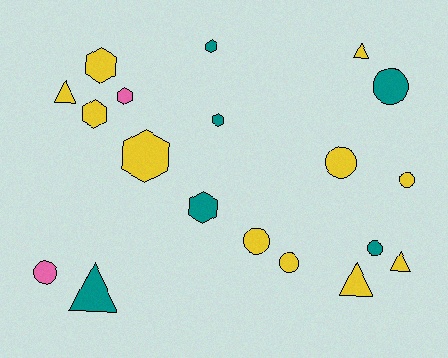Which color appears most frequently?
Yellow, with 11 objects.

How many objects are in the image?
There are 19 objects.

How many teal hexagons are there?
There are 3 teal hexagons.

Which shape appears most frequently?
Circle, with 7 objects.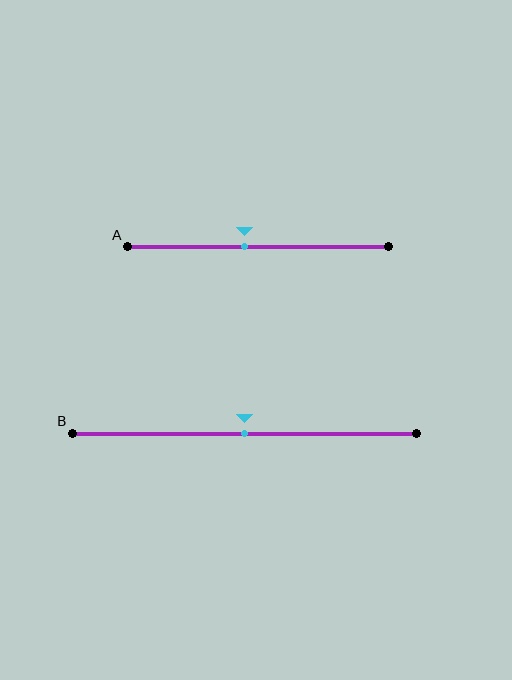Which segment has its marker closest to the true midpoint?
Segment B has its marker closest to the true midpoint.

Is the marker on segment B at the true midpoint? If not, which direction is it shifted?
Yes, the marker on segment B is at the true midpoint.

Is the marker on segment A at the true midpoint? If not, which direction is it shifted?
No, the marker on segment A is shifted to the left by about 5% of the segment length.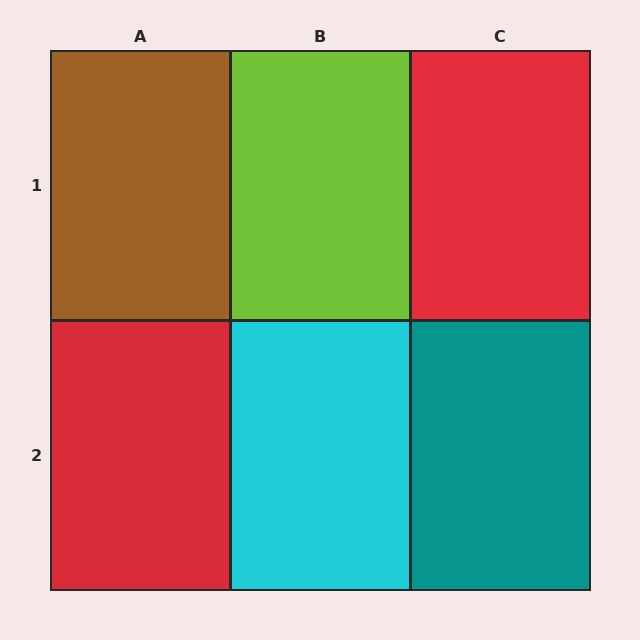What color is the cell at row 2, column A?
Red.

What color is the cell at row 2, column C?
Teal.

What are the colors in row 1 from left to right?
Brown, lime, red.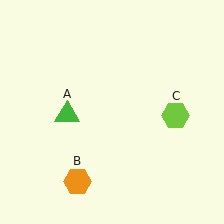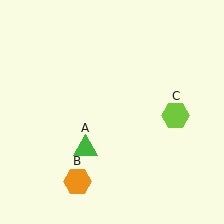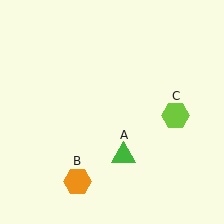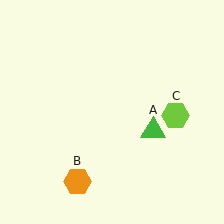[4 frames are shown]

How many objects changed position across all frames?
1 object changed position: green triangle (object A).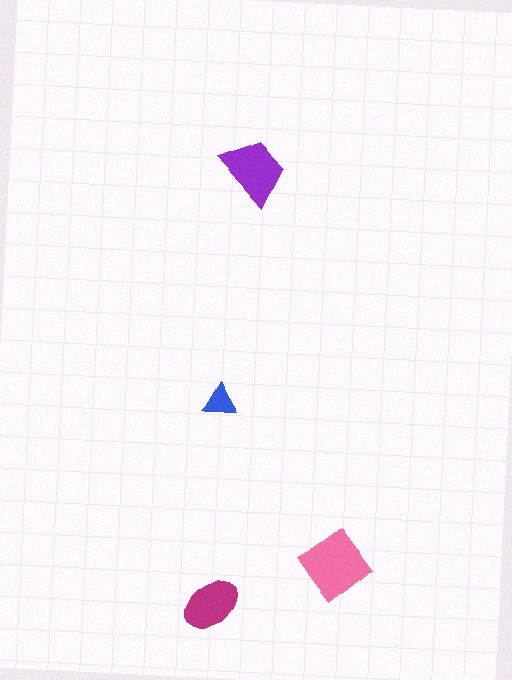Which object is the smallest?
The blue triangle.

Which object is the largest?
The pink diamond.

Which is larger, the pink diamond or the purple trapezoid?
The pink diamond.